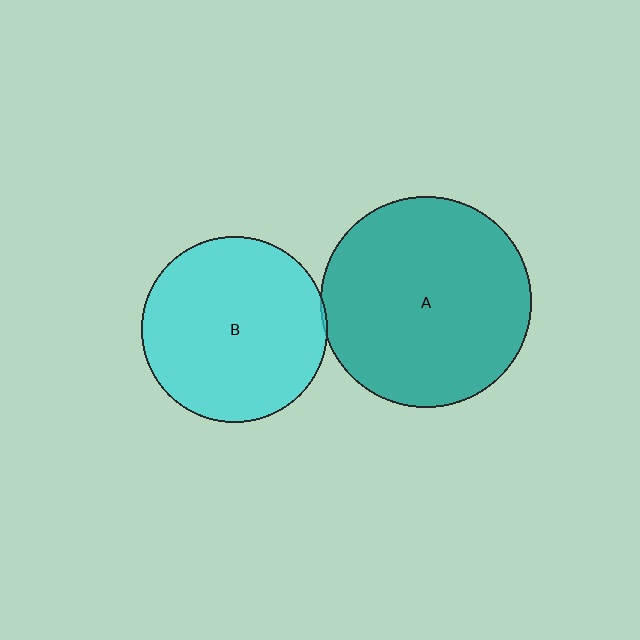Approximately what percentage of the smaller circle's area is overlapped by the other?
Approximately 5%.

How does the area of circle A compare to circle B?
Approximately 1.3 times.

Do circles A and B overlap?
Yes.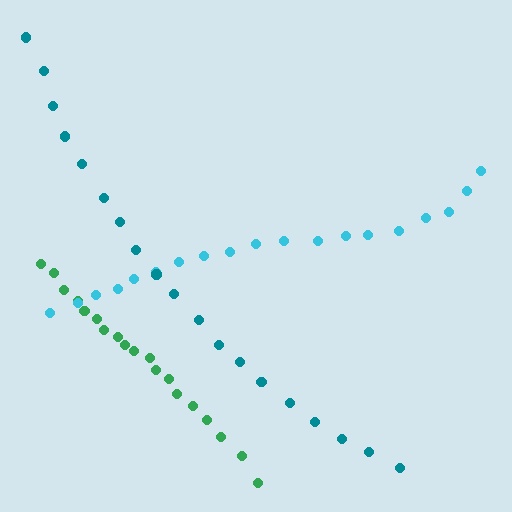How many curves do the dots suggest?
There are 3 distinct paths.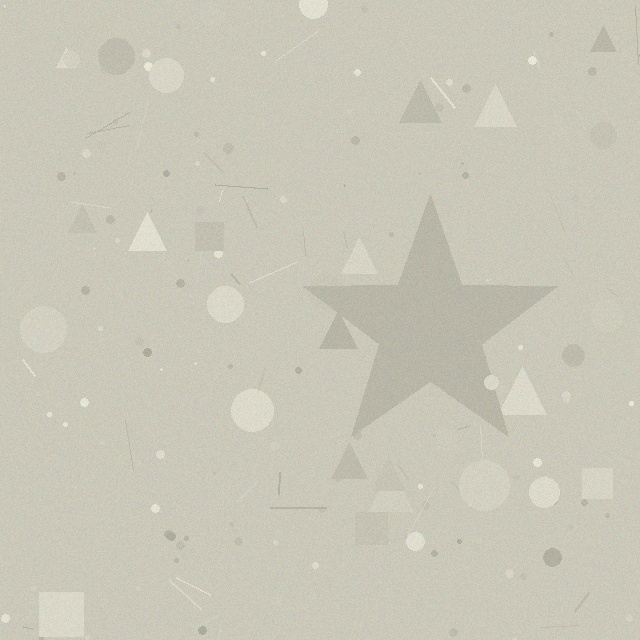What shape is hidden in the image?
A star is hidden in the image.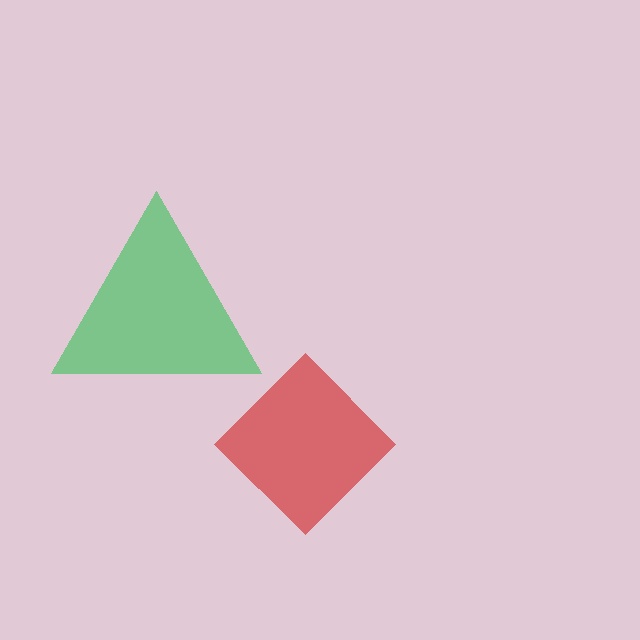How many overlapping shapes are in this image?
There are 2 overlapping shapes in the image.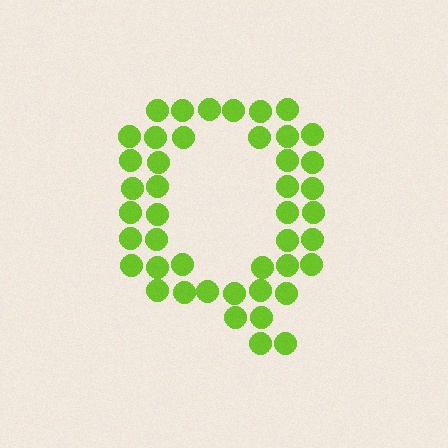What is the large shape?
The large shape is the letter Q.